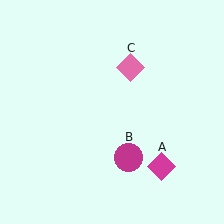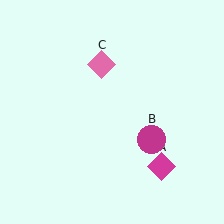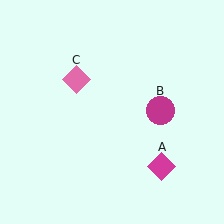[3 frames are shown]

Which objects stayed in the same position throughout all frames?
Magenta diamond (object A) remained stationary.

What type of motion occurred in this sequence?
The magenta circle (object B), pink diamond (object C) rotated counterclockwise around the center of the scene.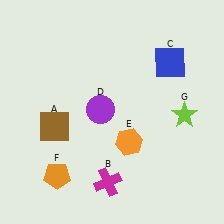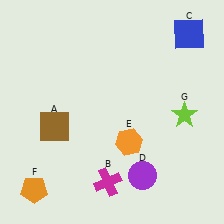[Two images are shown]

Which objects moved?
The objects that moved are: the blue square (C), the purple circle (D), the orange pentagon (F).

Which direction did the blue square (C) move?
The blue square (C) moved up.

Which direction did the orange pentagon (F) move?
The orange pentagon (F) moved left.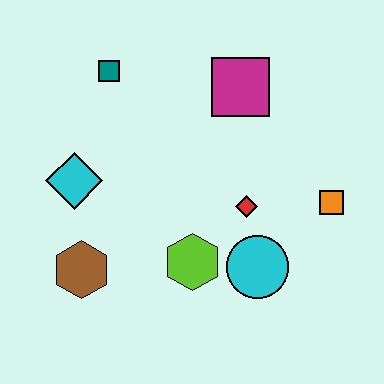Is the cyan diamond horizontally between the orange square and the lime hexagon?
No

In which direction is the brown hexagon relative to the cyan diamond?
The brown hexagon is below the cyan diamond.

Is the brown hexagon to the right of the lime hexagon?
No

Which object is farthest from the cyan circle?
The teal square is farthest from the cyan circle.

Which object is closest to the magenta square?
The red diamond is closest to the magenta square.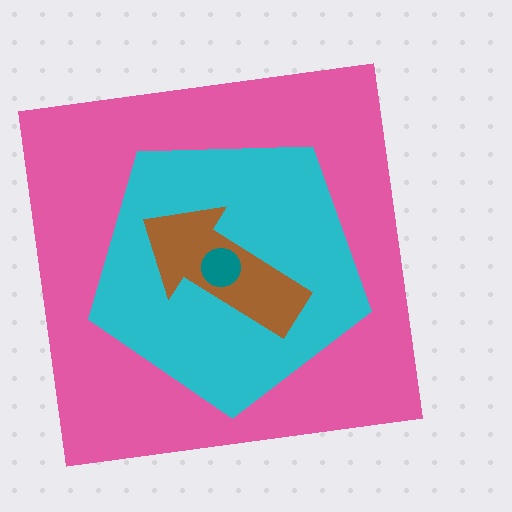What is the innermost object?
The teal circle.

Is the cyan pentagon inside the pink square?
Yes.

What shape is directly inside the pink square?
The cyan pentagon.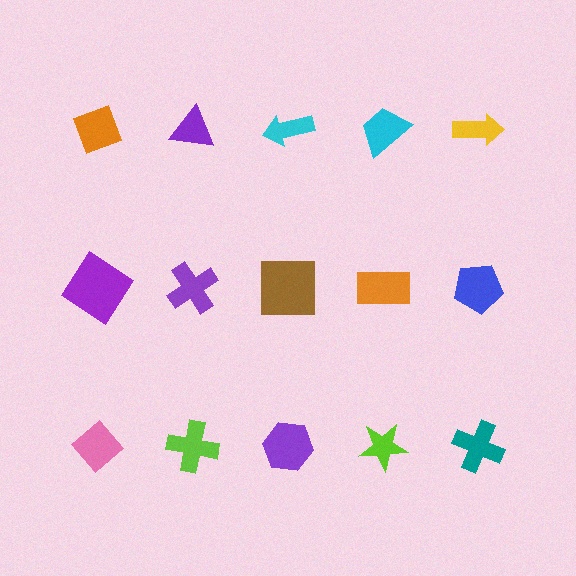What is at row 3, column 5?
A teal cross.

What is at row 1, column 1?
An orange diamond.